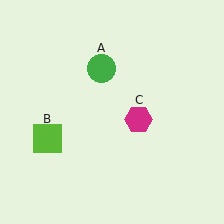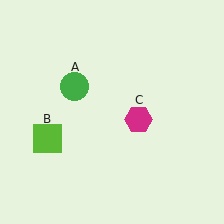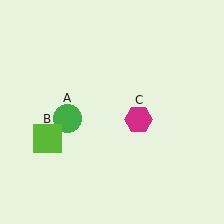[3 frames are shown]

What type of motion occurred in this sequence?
The green circle (object A) rotated counterclockwise around the center of the scene.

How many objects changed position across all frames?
1 object changed position: green circle (object A).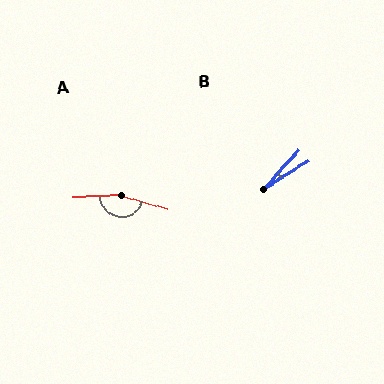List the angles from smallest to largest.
B (15°), A (162°).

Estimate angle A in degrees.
Approximately 162 degrees.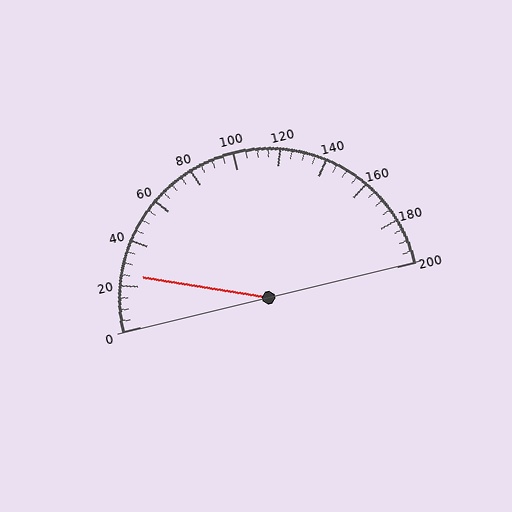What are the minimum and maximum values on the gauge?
The gauge ranges from 0 to 200.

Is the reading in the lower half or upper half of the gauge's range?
The reading is in the lower half of the range (0 to 200).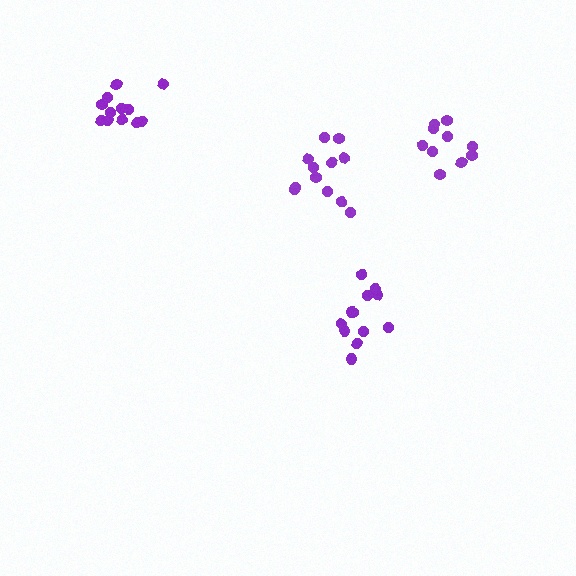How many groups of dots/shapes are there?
There are 4 groups.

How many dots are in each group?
Group 1: 12 dots, Group 2: 12 dots, Group 3: 12 dots, Group 4: 10 dots (46 total).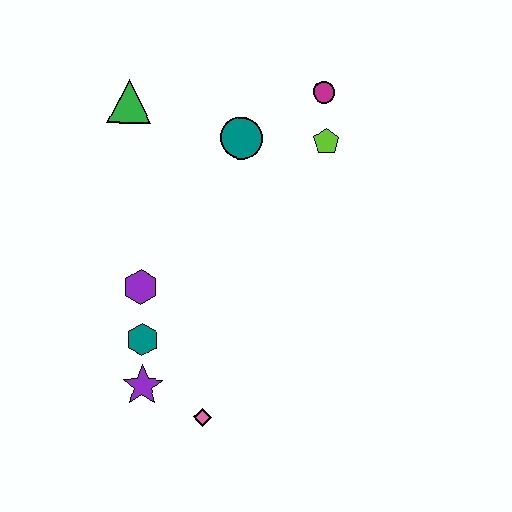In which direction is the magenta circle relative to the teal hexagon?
The magenta circle is above the teal hexagon.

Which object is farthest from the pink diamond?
The magenta circle is farthest from the pink diamond.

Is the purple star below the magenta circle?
Yes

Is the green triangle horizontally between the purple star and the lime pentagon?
No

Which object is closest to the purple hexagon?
The teal hexagon is closest to the purple hexagon.